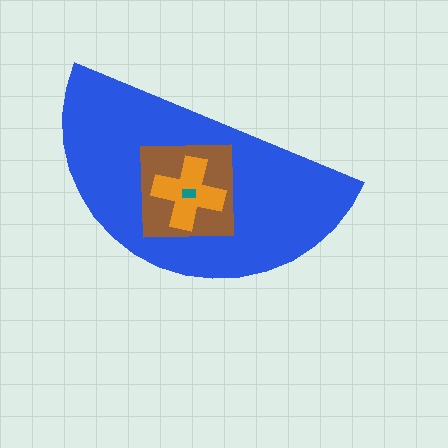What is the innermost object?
The teal rectangle.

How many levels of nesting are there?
4.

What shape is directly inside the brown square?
The orange cross.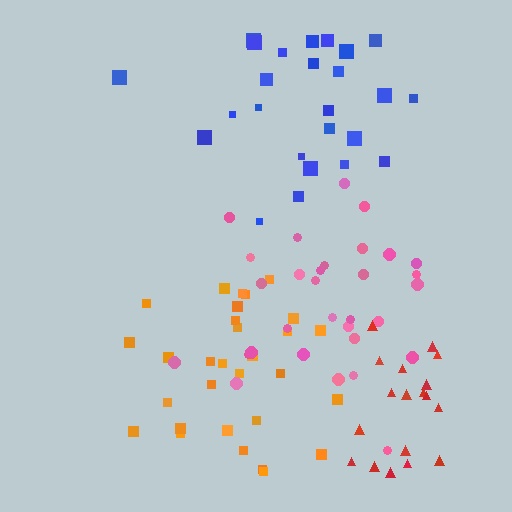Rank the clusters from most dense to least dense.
red, pink, orange, blue.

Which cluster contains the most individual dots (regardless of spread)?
Pink (31).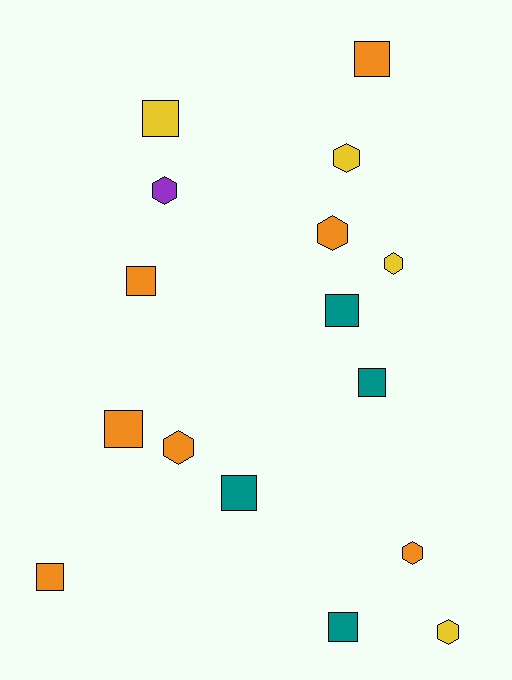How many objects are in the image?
There are 16 objects.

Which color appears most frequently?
Orange, with 7 objects.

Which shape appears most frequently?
Square, with 9 objects.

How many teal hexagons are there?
There are no teal hexagons.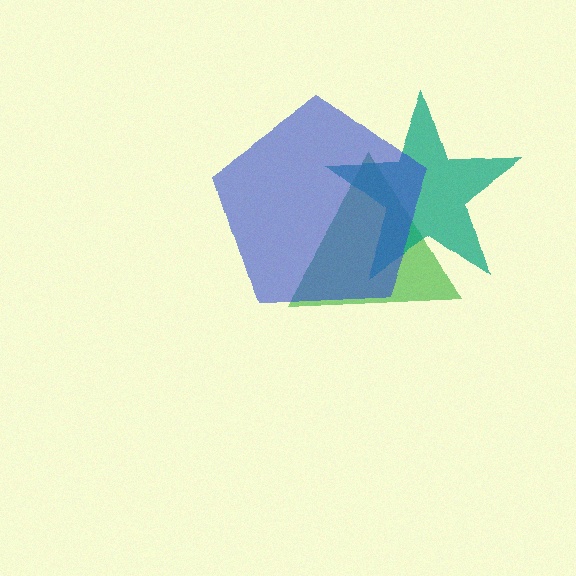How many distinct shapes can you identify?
There are 3 distinct shapes: a green triangle, a teal star, a blue pentagon.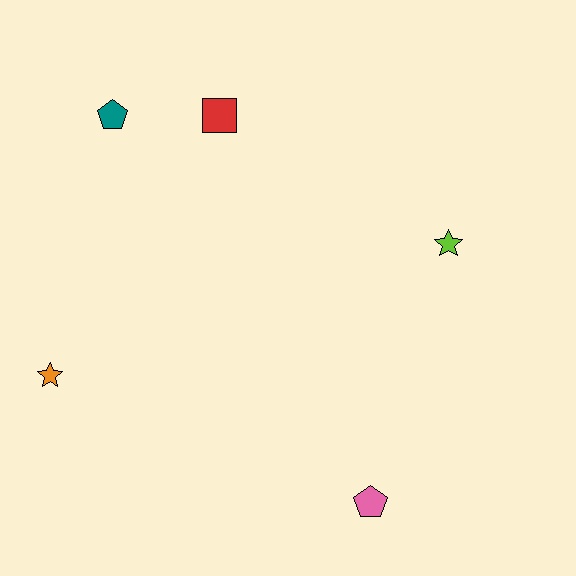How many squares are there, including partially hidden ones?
There is 1 square.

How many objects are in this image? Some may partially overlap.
There are 5 objects.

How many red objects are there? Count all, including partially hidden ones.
There is 1 red object.